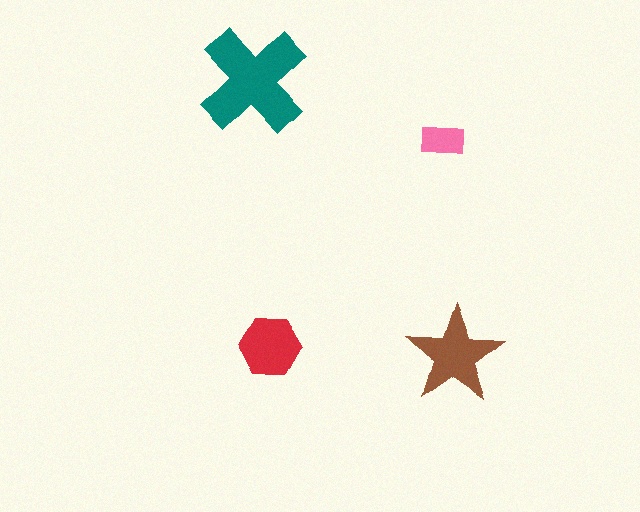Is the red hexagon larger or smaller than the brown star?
Smaller.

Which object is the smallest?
The pink rectangle.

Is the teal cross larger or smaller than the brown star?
Larger.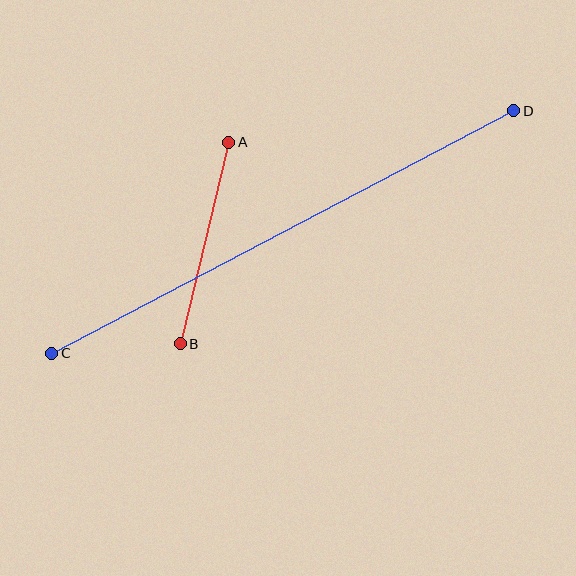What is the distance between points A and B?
The distance is approximately 207 pixels.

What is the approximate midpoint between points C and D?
The midpoint is at approximately (283, 232) pixels.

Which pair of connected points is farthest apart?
Points C and D are farthest apart.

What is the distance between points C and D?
The distance is approximately 522 pixels.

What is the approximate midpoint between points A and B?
The midpoint is at approximately (205, 243) pixels.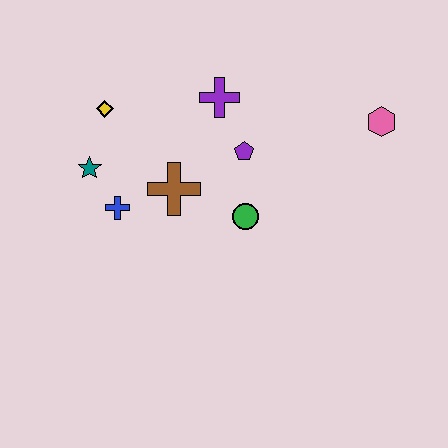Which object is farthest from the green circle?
The yellow diamond is farthest from the green circle.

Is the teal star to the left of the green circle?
Yes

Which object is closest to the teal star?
The blue cross is closest to the teal star.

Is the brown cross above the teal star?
No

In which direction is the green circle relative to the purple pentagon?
The green circle is below the purple pentagon.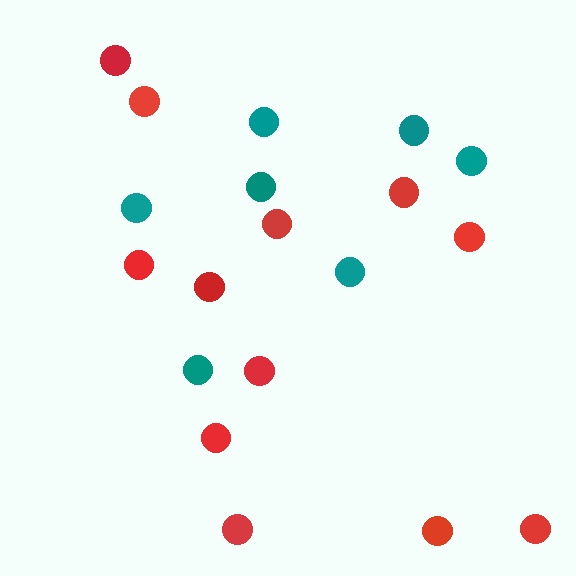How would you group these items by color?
There are 2 groups: one group of teal circles (7) and one group of red circles (12).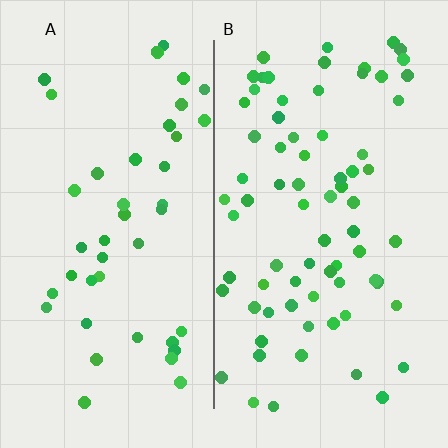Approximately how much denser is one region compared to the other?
Approximately 1.7× — region B over region A.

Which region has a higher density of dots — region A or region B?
B (the right).